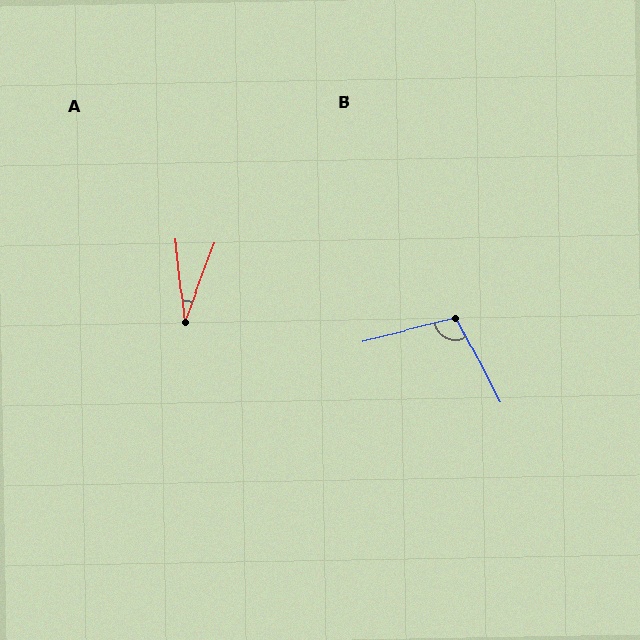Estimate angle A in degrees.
Approximately 26 degrees.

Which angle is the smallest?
A, at approximately 26 degrees.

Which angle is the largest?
B, at approximately 104 degrees.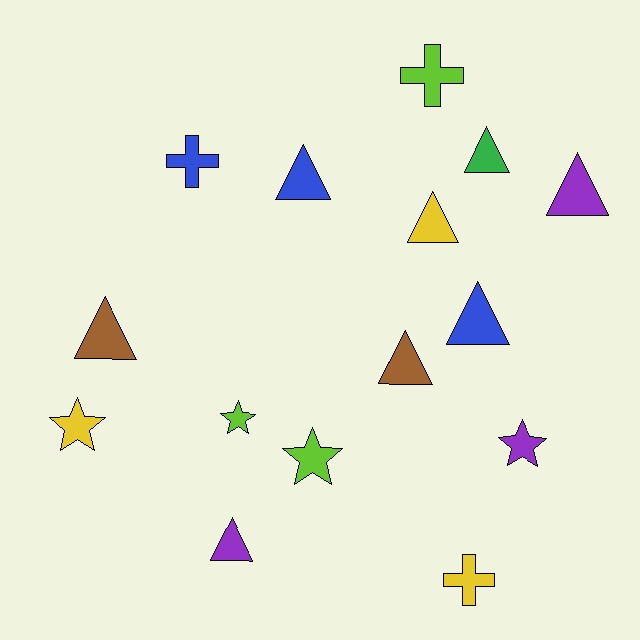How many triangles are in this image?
There are 8 triangles.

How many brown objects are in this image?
There are 2 brown objects.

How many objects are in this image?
There are 15 objects.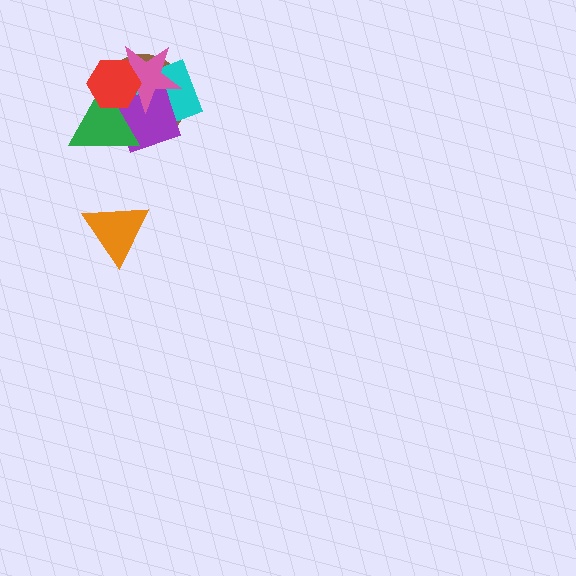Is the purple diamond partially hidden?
Yes, it is partially covered by another shape.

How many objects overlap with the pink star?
5 objects overlap with the pink star.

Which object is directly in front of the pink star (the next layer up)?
The green triangle is directly in front of the pink star.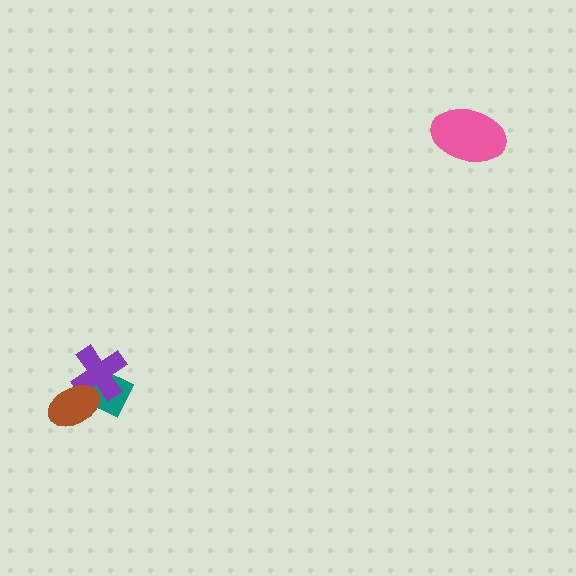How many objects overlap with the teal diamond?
2 objects overlap with the teal diamond.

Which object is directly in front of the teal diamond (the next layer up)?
The purple cross is directly in front of the teal diamond.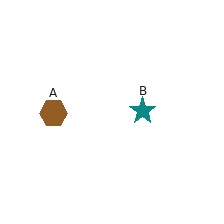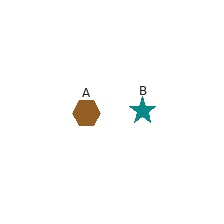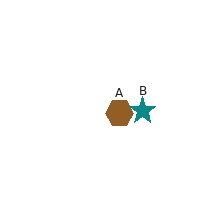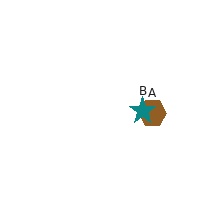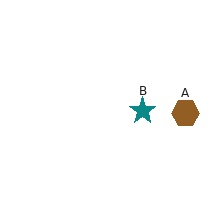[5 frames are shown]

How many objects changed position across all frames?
1 object changed position: brown hexagon (object A).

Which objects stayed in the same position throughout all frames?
Teal star (object B) remained stationary.